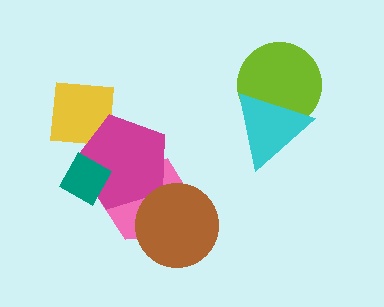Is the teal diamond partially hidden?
No, no other shape covers it.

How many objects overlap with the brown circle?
1 object overlaps with the brown circle.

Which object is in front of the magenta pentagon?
The teal diamond is in front of the magenta pentagon.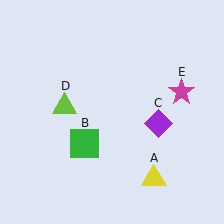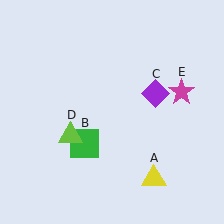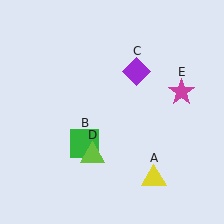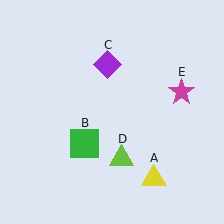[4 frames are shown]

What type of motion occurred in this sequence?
The purple diamond (object C), lime triangle (object D) rotated counterclockwise around the center of the scene.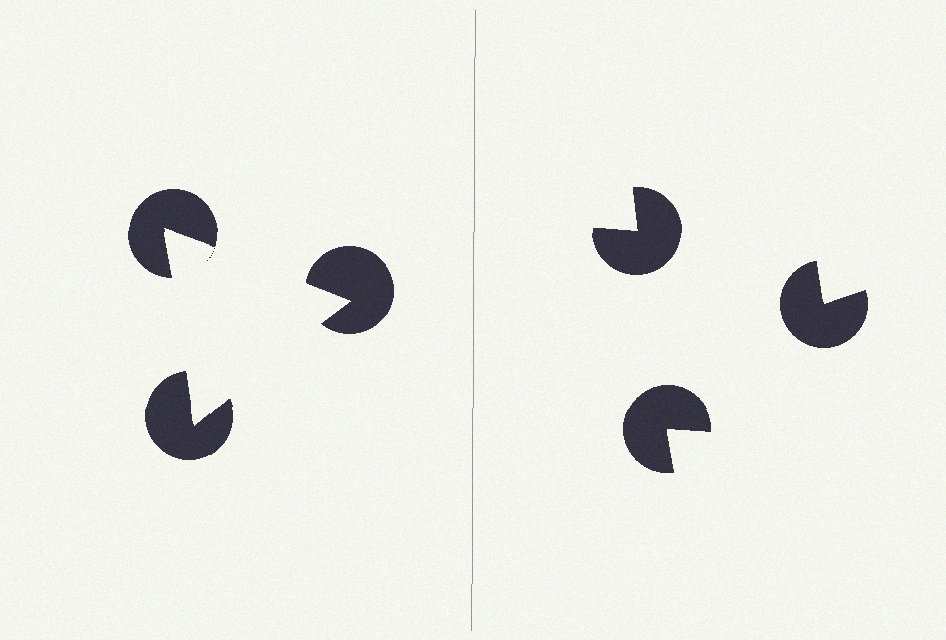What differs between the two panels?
The pac-man discs are positioned identically on both sides; only the wedge orientations differ. On the left they align to a triangle; on the right they are misaligned.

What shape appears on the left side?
An illusory triangle.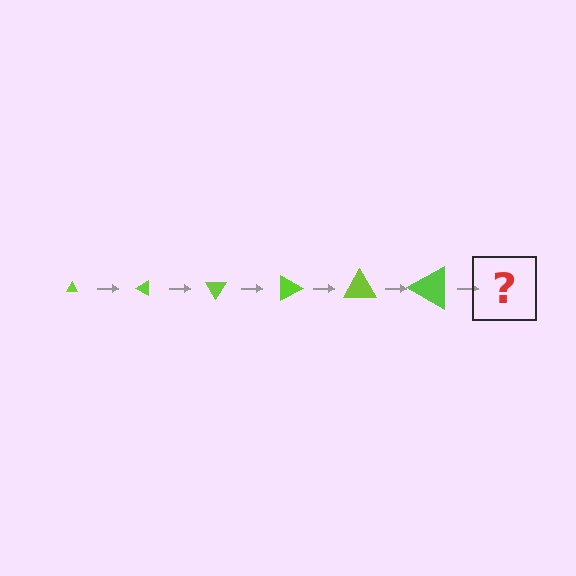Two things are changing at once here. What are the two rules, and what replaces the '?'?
The two rules are that the triangle grows larger each step and it rotates 30 degrees each step. The '?' should be a triangle, larger than the previous one and rotated 180 degrees from the start.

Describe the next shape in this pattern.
It should be a triangle, larger than the previous one and rotated 180 degrees from the start.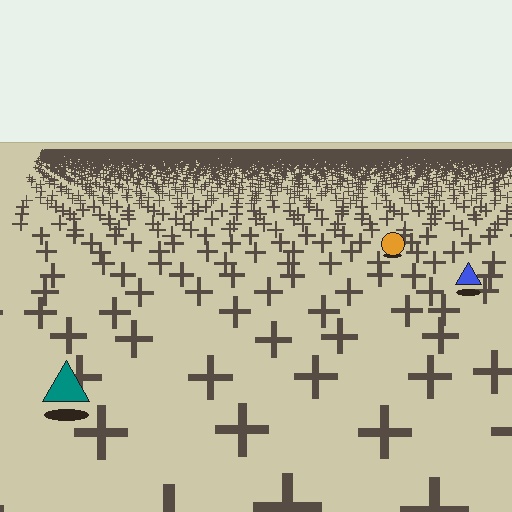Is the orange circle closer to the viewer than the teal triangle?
No. The teal triangle is closer — you can tell from the texture gradient: the ground texture is coarser near it.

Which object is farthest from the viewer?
The orange circle is farthest from the viewer. It appears smaller and the ground texture around it is denser.